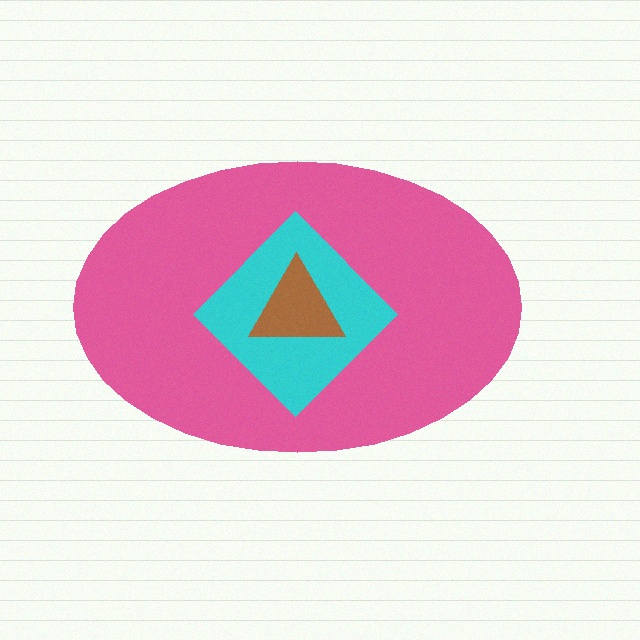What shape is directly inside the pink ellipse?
The cyan diamond.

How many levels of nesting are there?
3.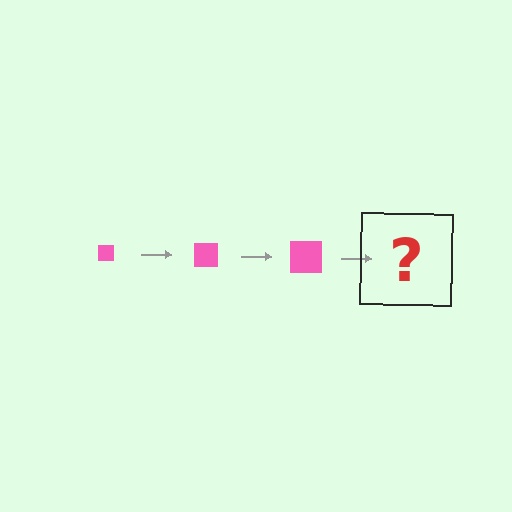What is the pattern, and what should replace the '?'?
The pattern is that the square gets progressively larger each step. The '?' should be a pink square, larger than the previous one.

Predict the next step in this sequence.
The next step is a pink square, larger than the previous one.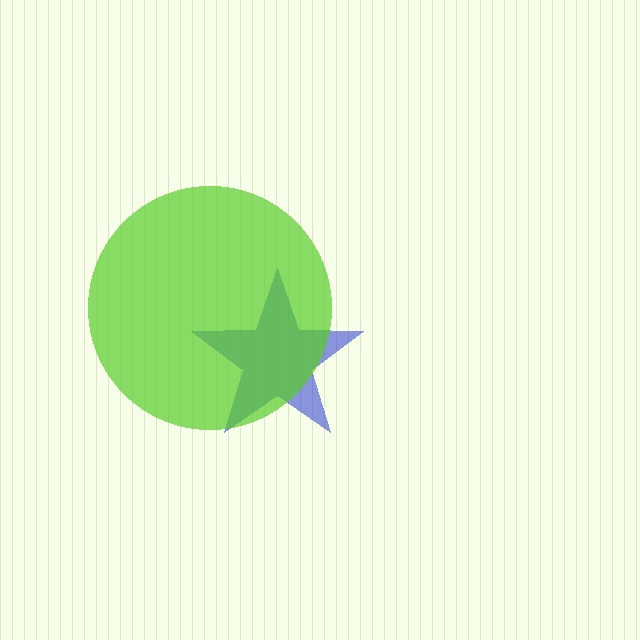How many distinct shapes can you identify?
There are 2 distinct shapes: a blue star, a lime circle.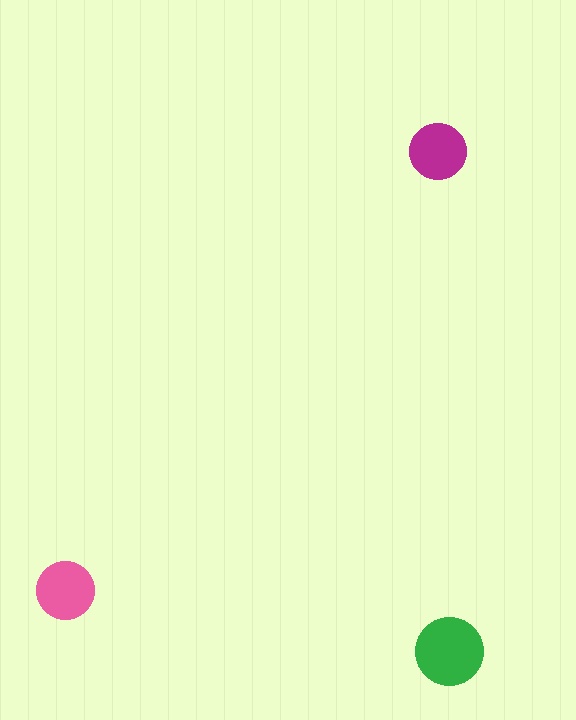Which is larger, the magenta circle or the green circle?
The green one.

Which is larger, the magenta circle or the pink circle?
The pink one.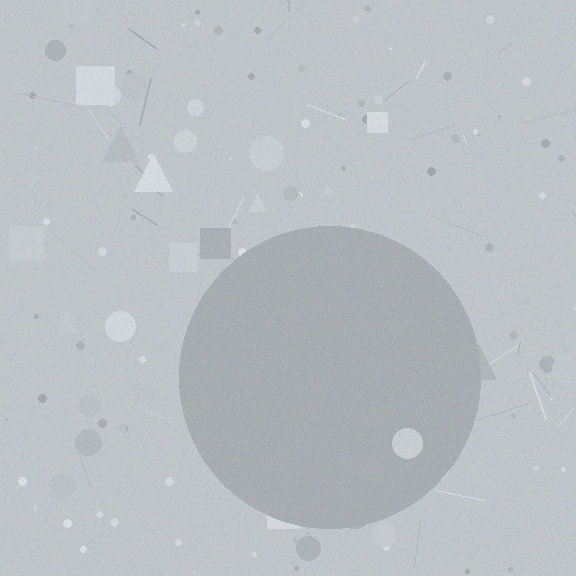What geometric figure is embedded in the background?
A circle is embedded in the background.